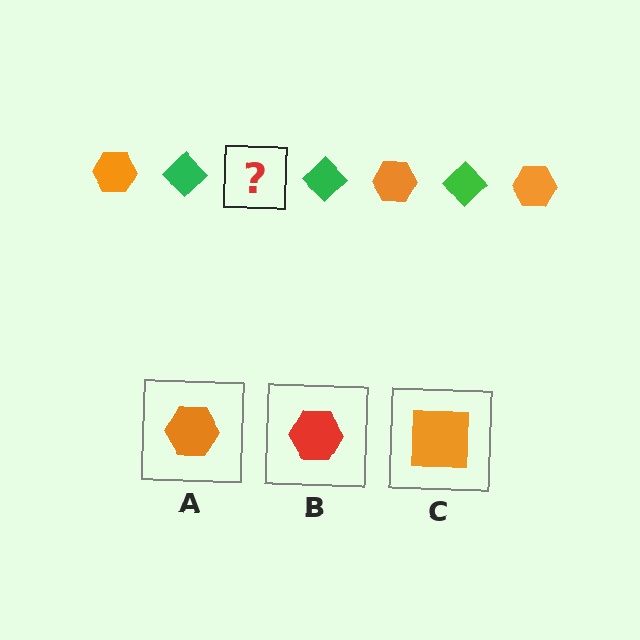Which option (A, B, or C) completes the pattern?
A.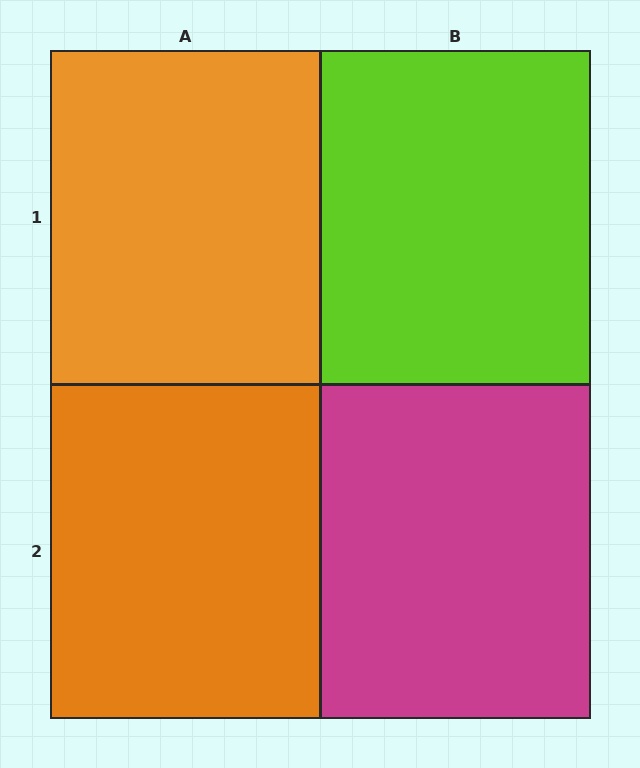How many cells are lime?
1 cell is lime.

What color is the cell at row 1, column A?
Orange.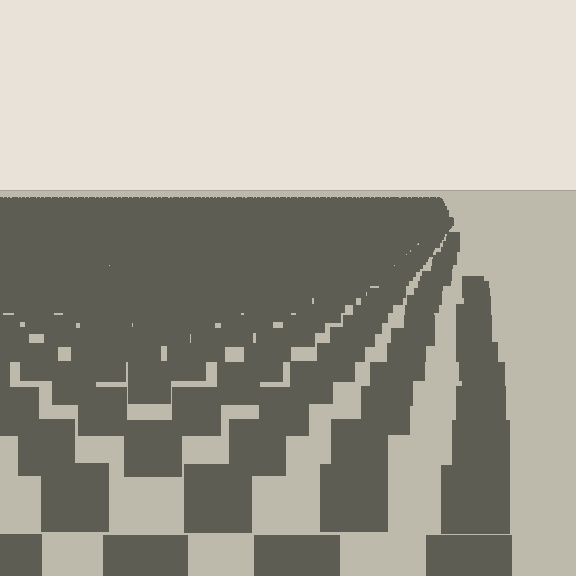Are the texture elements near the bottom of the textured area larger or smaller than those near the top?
Larger. Near the bottom, elements are closer to the viewer and appear at a bigger on-screen size.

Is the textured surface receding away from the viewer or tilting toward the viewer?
The surface is receding away from the viewer. Texture elements get smaller and denser toward the top.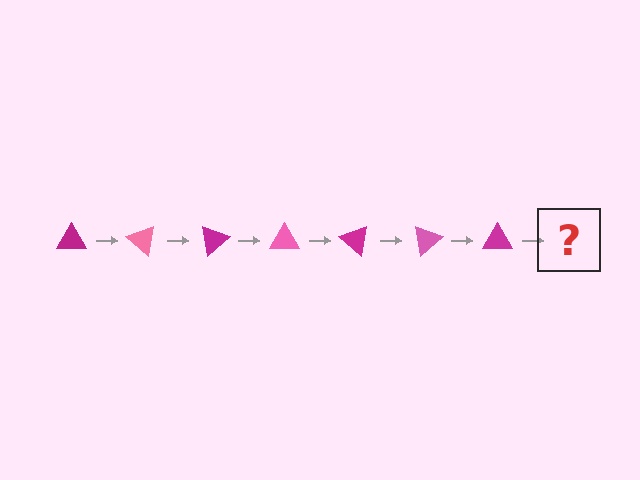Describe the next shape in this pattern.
It should be a pink triangle, rotated 280 degrees from the start.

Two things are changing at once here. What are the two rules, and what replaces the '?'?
The two rules are that it rotates 40 degrees each step and the color cycles through magenta and pink. The '?' should be a pink triangle, rotated 280 degrees from the start.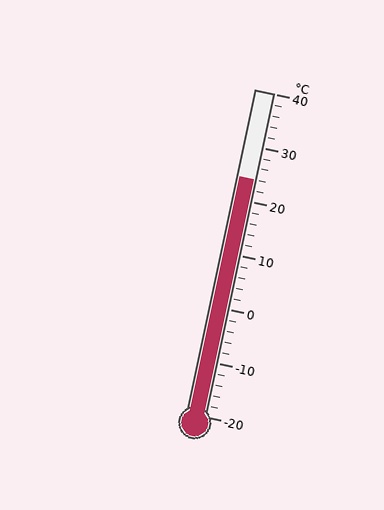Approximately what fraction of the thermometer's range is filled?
The thermometer is filled to approximately 75% of its range.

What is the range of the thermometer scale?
The thermometer scale ranges from -20°C to 40°C.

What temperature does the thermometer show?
The thermometer shows approximately 24°C.